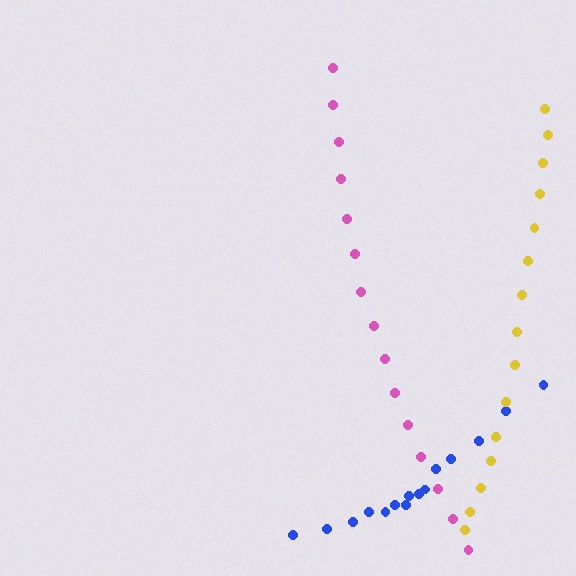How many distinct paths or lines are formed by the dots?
There are 3 distinct paths.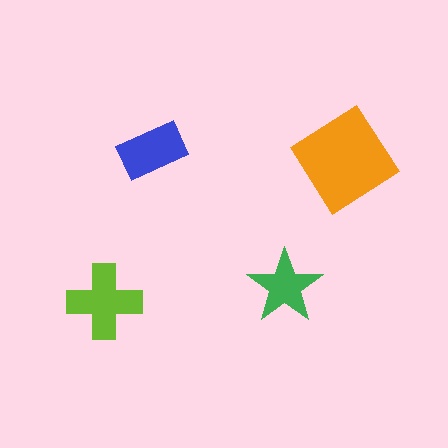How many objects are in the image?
There are 4 objects in the image.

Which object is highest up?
The blue rectangle is topmost.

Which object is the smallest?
The green star.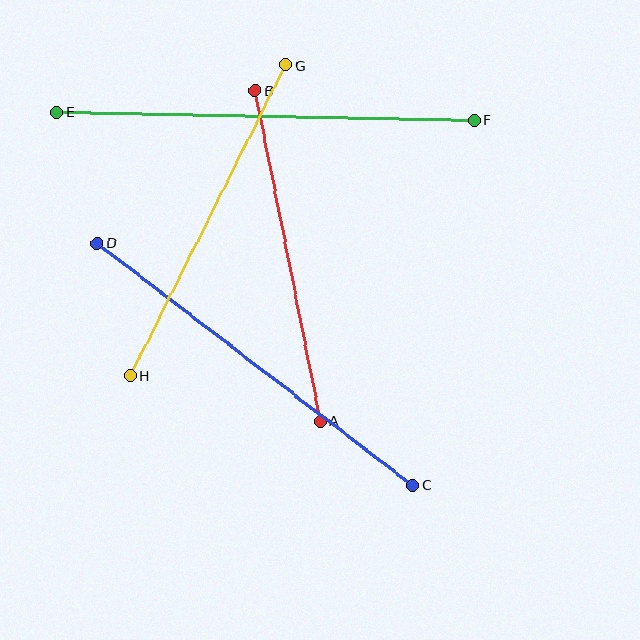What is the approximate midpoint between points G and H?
The midpoint is at approximately (208, 220) pixels.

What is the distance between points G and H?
The distance is approximately 348 pixels.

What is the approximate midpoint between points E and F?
The midpoint is at approximately (265, 116) pixels.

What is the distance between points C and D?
The distance is approximately 398 pixels.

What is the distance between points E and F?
The distance is approximately 417 pixels.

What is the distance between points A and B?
The distance is approximately 337 pixels.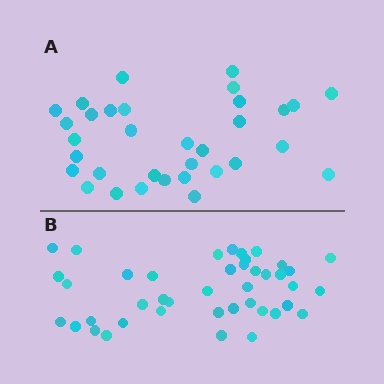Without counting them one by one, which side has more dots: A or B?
Region B (the bottom region) has more dots.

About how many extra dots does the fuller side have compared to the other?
Region B has roughly 8 or so more dots than region A.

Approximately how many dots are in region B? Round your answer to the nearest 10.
About 40 dots. (The exact count is 42, which rounds to 40.)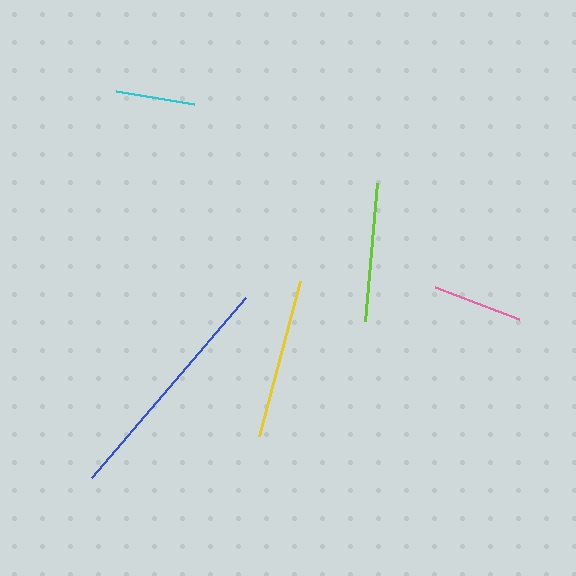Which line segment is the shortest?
The cyan line is the shortest at approximately 80 pixels.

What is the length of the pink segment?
The pink segment is approximately 89 pixels long.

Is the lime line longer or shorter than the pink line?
The lime line is longer than the pink line.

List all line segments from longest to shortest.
From longest to shortest: blue, yellow, lime, pink, cyan.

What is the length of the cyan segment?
The cyan segment is approximately 80 pixels long.